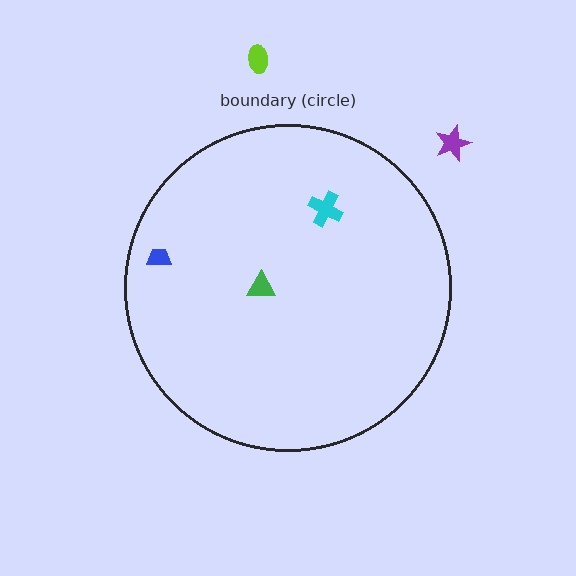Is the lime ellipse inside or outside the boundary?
Outside.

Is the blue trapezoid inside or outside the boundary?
Inside.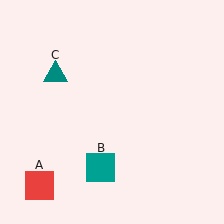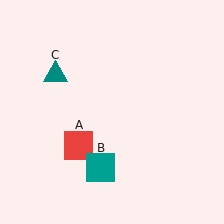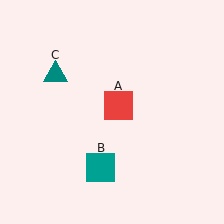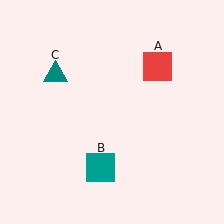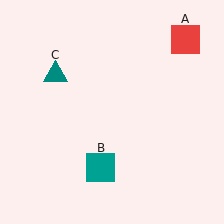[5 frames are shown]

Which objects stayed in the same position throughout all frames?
Teal square (object B) and teal triangle (object C) remained stationary.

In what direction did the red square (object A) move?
The red square (object A) moved up and to the right.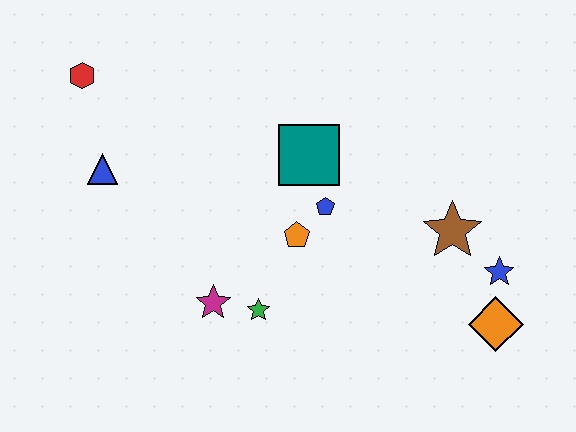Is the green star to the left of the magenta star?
No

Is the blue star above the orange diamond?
Yes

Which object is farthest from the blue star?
The red hexagon is farthest from the blue star.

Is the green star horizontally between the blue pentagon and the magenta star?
Yes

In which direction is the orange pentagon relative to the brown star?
The orange pentagon is to the left of the brown star.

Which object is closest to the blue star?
The orange diamond is closest to the blue star.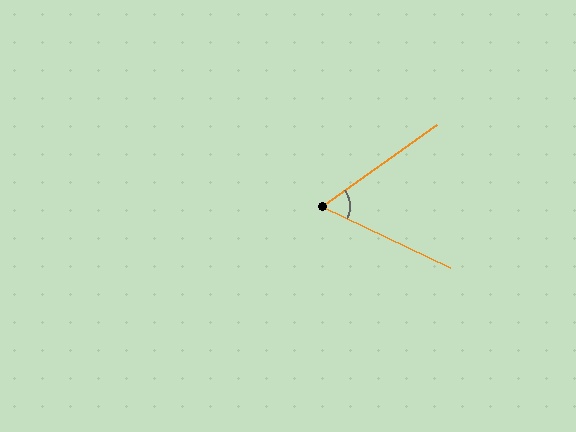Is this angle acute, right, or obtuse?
It is acute.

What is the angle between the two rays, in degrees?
Approximately 61 degrees.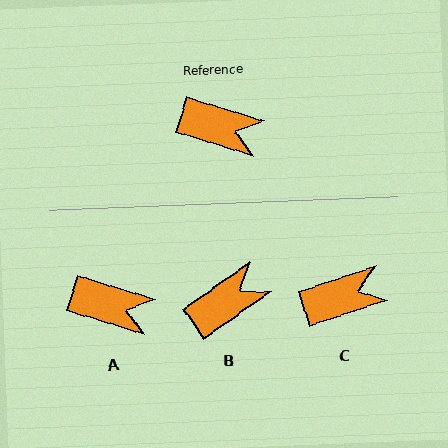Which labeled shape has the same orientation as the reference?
A.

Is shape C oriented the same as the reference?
No, it is off by about 36 degrees.